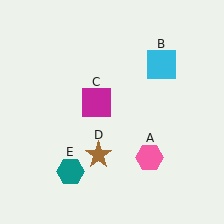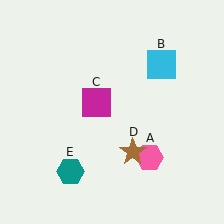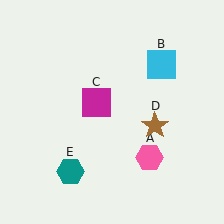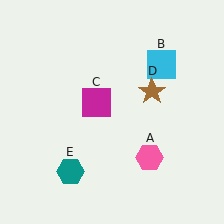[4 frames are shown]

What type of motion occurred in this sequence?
The brown star (object D) rotated counterclockwise around the center of the scene.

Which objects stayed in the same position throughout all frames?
Pink hexagon (object A) and cyan square (object B) and magenta square (object C) and teal hexagon (object E) remained stationary.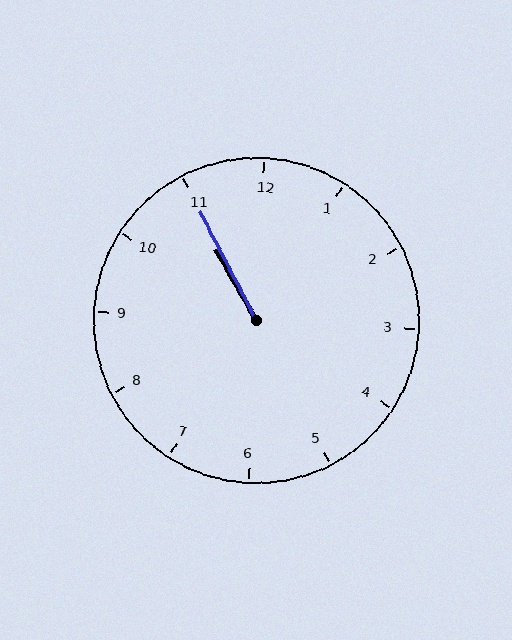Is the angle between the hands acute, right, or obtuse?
It is acute.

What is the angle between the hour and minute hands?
Approximately 2 degrees.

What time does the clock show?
10:55.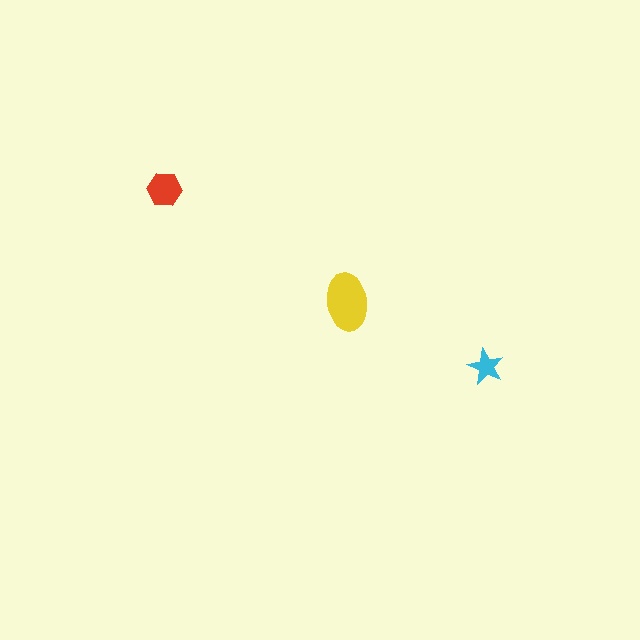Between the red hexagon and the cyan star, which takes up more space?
The red hexagon.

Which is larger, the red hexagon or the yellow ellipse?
The yellow ellipse.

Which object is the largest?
The yellow ellipse.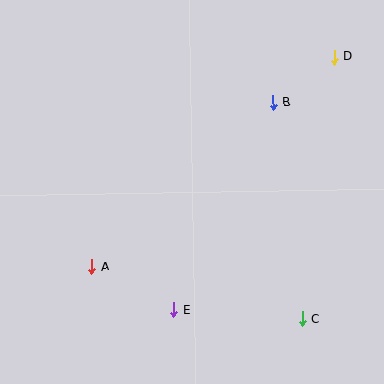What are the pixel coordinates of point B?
Point B is at (273, 102).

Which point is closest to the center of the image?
Point E at (174, 310) is closest to the center.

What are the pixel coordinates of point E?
Point E is at (174, 310).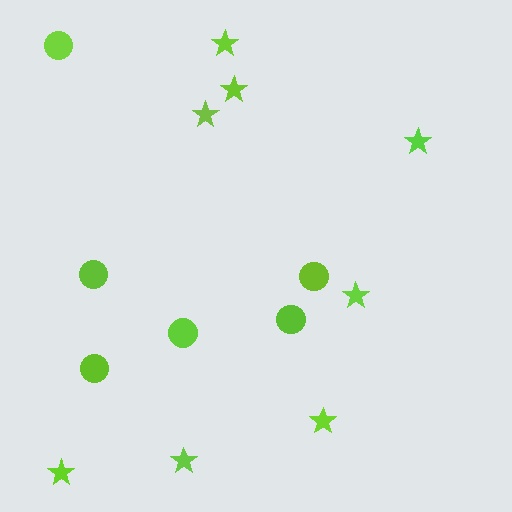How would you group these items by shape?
There are 2 groups: one group of stars (8) and one group of circles (6).